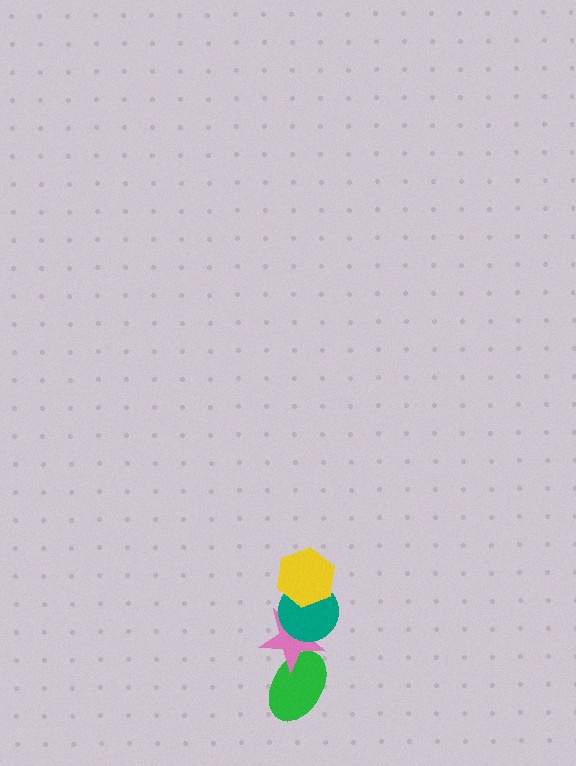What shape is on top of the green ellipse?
The pink star is on top of the green ellipse.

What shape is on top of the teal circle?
The yellow hexagon is on top of the teal circle.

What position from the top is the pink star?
The pink star is 3rd from the top.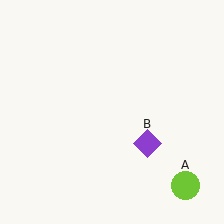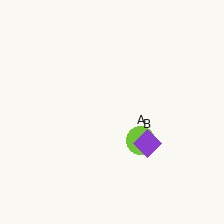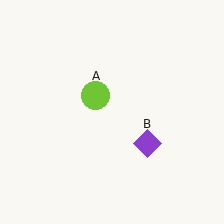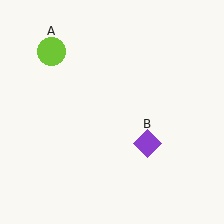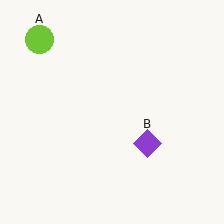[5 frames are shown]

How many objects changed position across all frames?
1 object changed position: lime circle (object A).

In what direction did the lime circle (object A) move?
The lime circle (object A) moved up and to the left.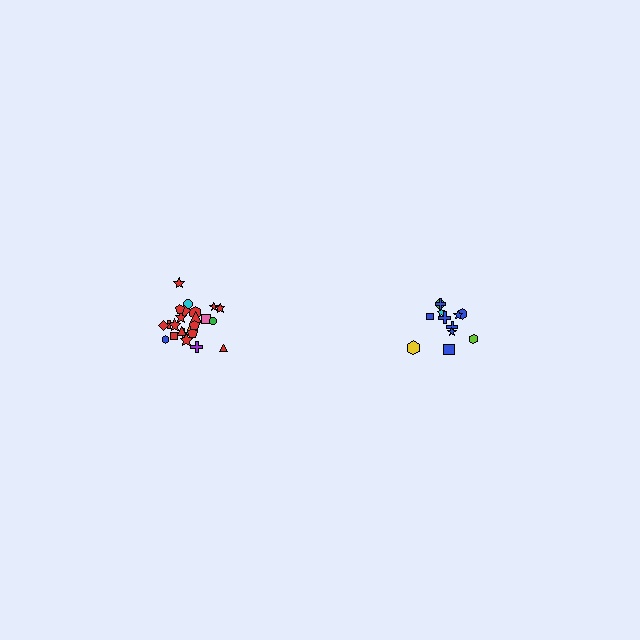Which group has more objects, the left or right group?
The left group.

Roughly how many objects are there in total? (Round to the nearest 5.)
Roughly 35 objects in total.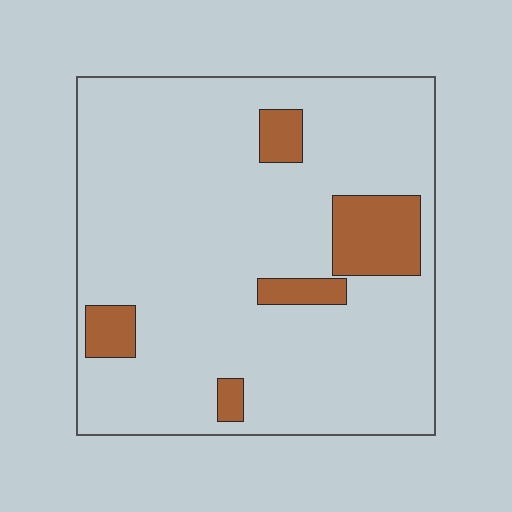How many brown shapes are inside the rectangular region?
5.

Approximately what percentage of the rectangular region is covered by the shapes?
Approximately 10%.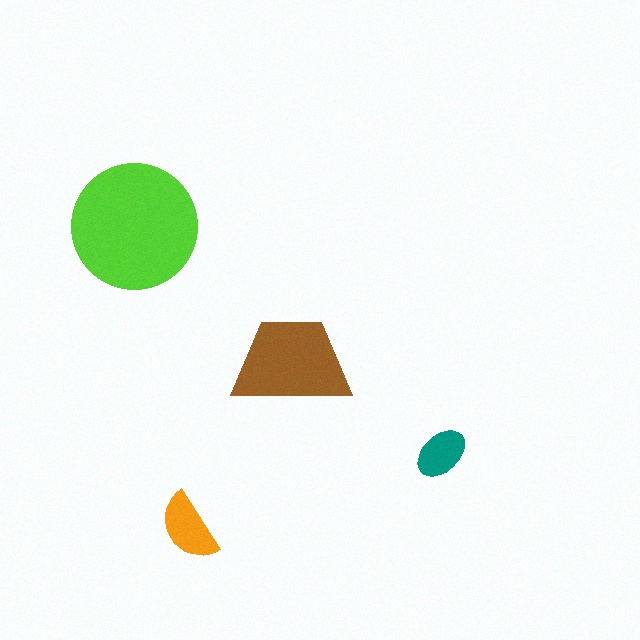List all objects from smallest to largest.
The teal ellipse, the orange semicircle, the brown trapezoid, the lime circle.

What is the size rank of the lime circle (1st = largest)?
1st.